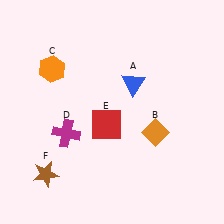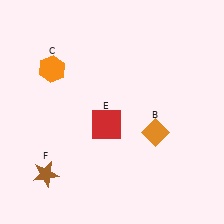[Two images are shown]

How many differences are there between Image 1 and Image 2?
There are 2 differences between the two images.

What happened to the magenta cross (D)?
The magenta cross (D) was removed in Image 2. It was in the bottom-left area of Image 1.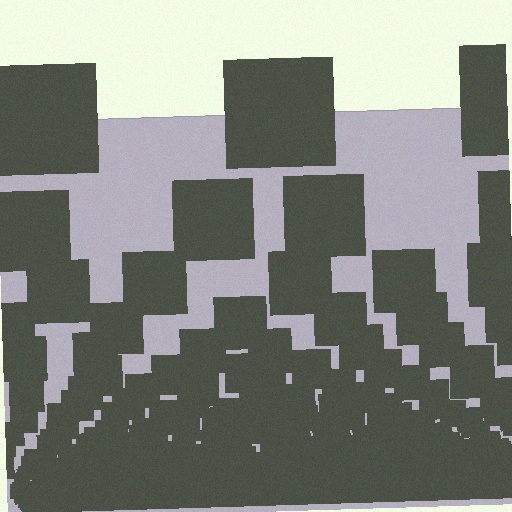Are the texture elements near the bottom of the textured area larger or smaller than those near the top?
Smaller. The gradient is inverted — elements near the bottom are smaller and denser.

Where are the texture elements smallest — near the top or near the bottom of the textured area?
Near the bottom.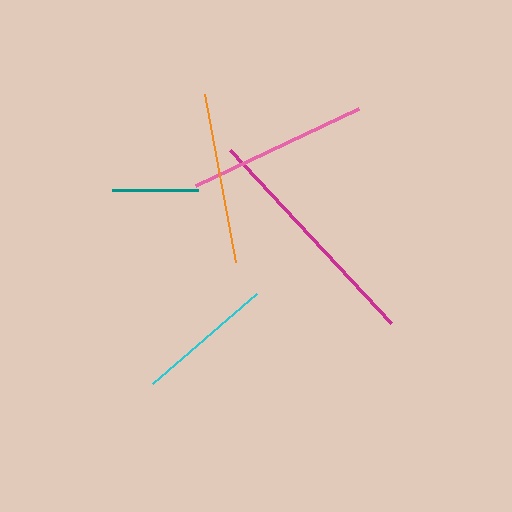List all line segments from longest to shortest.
From longest to shortest: magenta, pink, orange, cyan, teal.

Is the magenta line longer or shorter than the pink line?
The magenta line is longer than the pink line.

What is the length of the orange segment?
The orange segment is approximately 171 pixels long.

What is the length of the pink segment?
The pink segment is approximately 180 pixels long.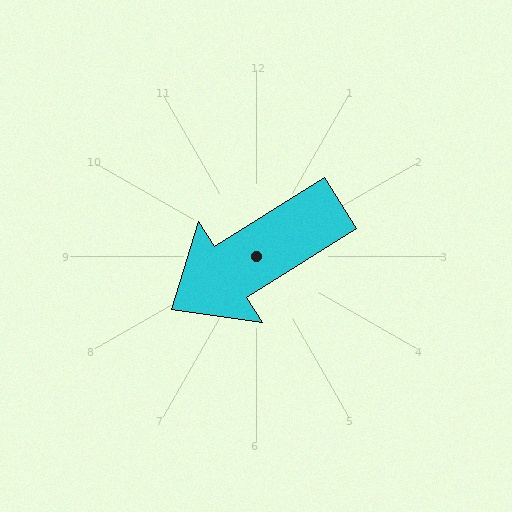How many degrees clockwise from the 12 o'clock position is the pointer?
Approximately 238 degrees.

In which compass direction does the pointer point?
Southwest.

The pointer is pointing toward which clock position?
Roughly 8 o'clock.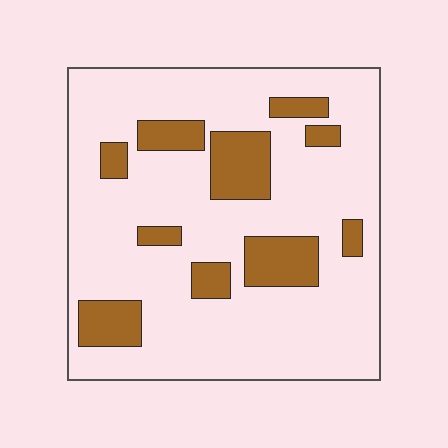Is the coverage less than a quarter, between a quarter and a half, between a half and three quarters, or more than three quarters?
Less than a quarter.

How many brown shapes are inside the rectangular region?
10.